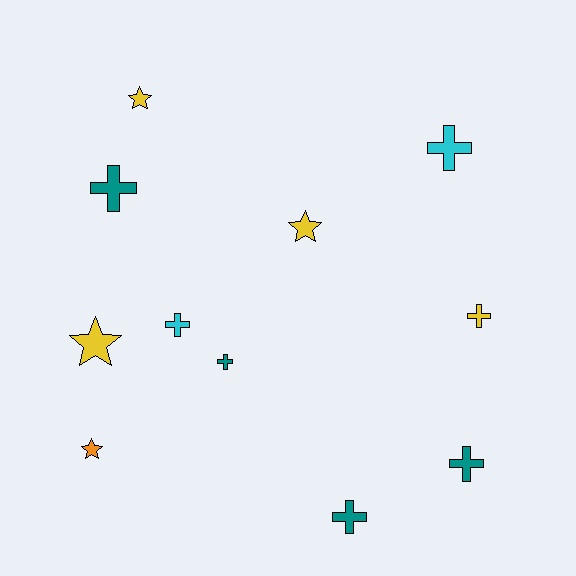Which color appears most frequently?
Teal, with 4 objects.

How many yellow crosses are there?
There is 1 yellow cross.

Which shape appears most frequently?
Cross, with 7 objects.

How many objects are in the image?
There are 11 objects.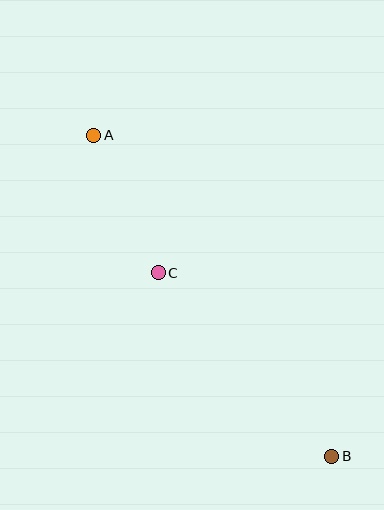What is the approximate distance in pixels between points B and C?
The distance between B and C is approximately 253 pixels.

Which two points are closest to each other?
Points A and C are closest to each other.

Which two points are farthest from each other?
Points A and B are farthest from each other.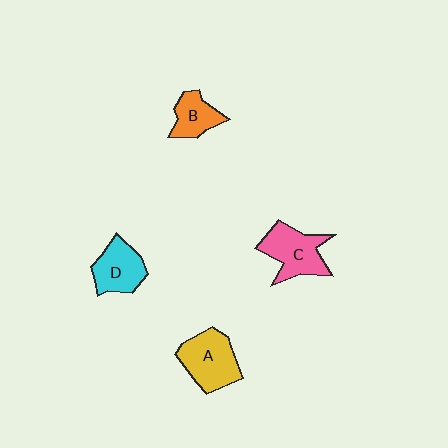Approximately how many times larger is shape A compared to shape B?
Approximately 1.6 times.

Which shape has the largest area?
Shape A (yellow).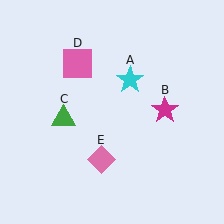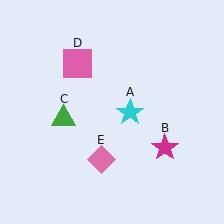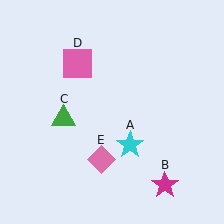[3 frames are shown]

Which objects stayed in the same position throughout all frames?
Green triangle (object C) and pink square (object D) and pink diamond (object E) remained stationary.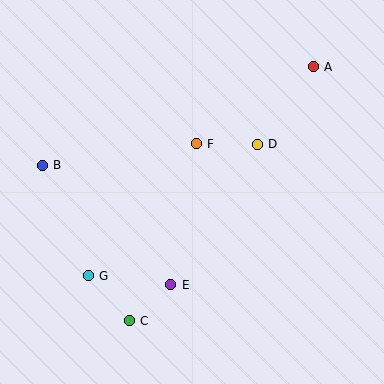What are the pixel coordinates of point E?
Point E is at (171, 285).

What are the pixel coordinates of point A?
Point A is at (313, 67).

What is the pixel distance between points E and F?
The distance between E and F is 143 pixels.